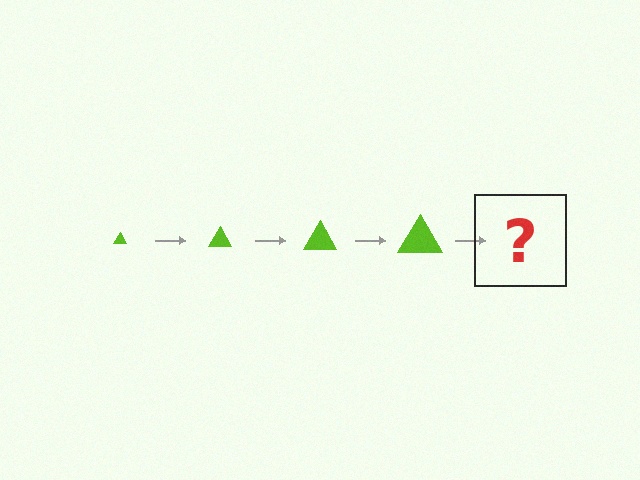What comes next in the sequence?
The next element should be a lime triangle, larger than the previous one.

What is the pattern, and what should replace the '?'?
The pattern is that the triangle gets progressively larger each step. The '?' should be a lime triangle, larger than the previous one.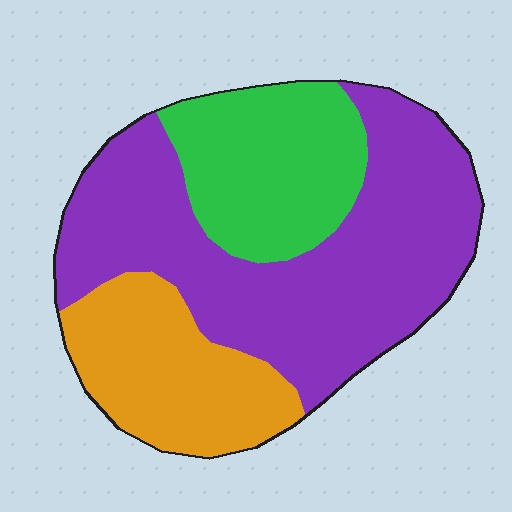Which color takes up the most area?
Purple, at roughly 55%.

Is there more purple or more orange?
Purple.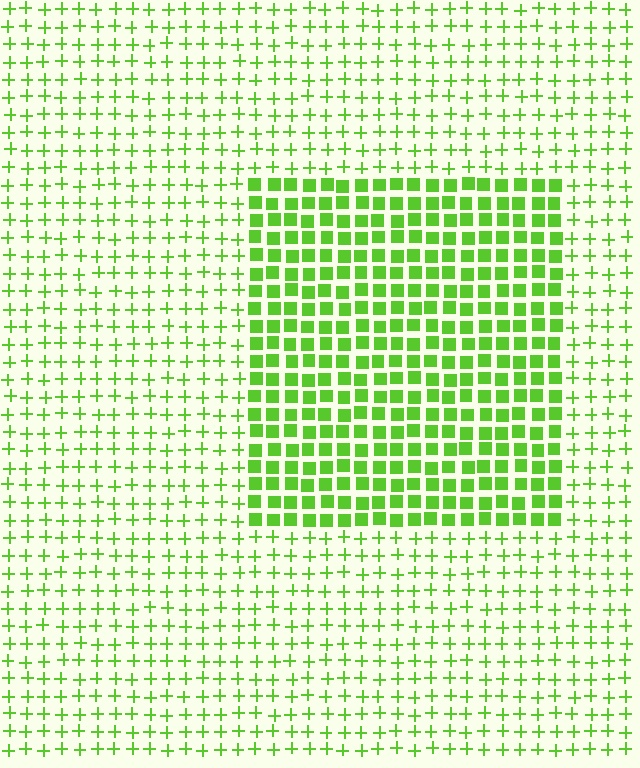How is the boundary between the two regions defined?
The boundary is defined by a change in element shape: squares inside vs. plus signs outside. All elements share the same color and spacing.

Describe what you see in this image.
The image is filled with small lime elements arranged in a uniform grid. A rectangle-shaped region contains squares, while the surrounding area contains plus signs. The boundary is defined purely by the change in element shape.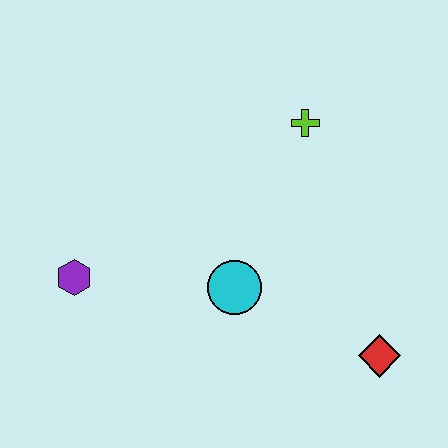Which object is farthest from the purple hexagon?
The red diamond is farthest from the purple hexagon.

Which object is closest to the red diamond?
The cyan circle is closest to the red diamond.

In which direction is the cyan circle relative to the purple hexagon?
The cyan circle is to the right of the purple hexagon.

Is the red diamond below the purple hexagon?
Yes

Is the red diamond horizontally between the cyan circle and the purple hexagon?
No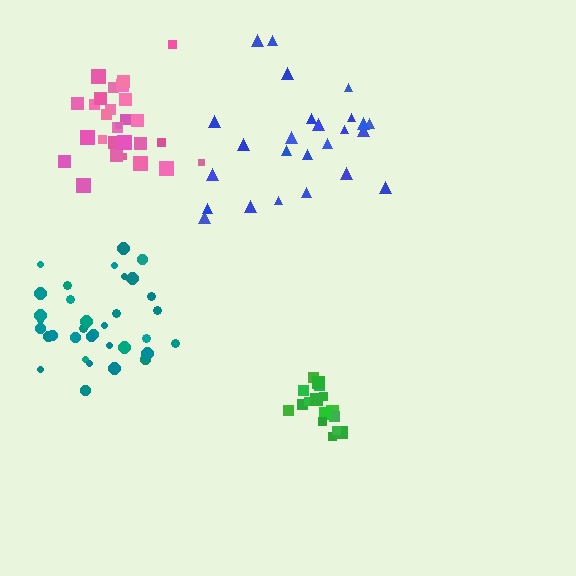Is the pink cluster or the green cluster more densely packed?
Green.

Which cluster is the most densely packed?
Green.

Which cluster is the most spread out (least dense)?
Blue.